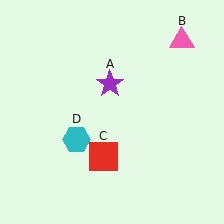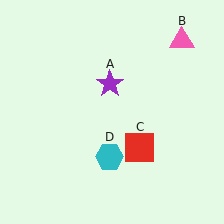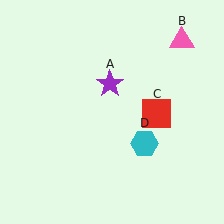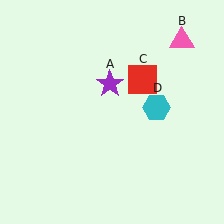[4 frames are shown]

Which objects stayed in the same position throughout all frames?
Purple star (object A) and pink triangle (object B) remained stationary.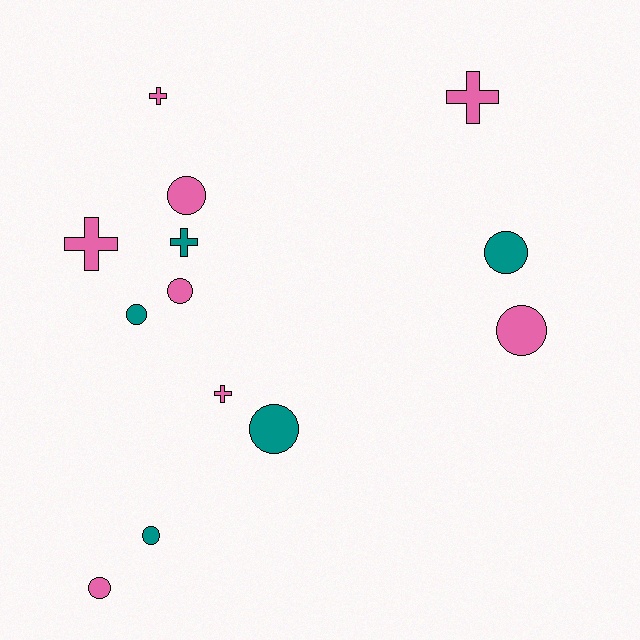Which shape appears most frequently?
Circle, with 8 objects.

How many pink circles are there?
There are 4 pink circles.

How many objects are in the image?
There are 13 objects.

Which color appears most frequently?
Pink, with 8 objects.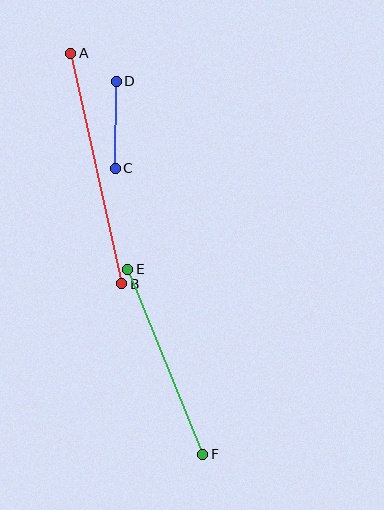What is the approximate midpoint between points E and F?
The midpoint is at approximately (165, 362) pixels.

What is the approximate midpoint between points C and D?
The midpoint is at approximately (116, 125) pixels.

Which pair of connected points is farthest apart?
Points A and B are farthest apart.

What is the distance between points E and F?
The distance is approximately 200 pixels.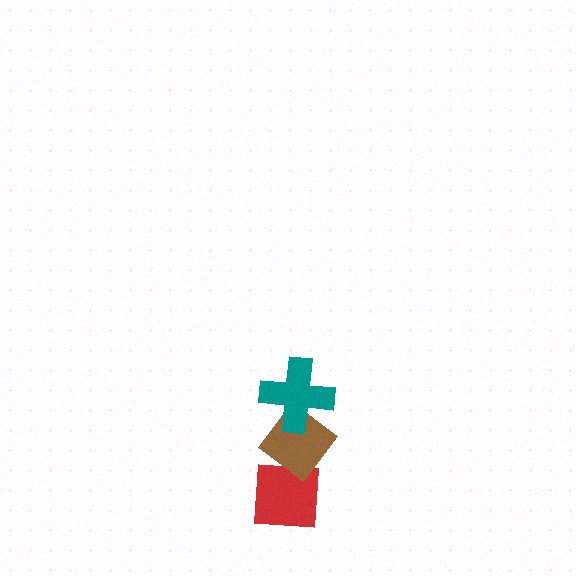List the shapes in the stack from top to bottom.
From top to bottom: the teal cross, the brown diamond, the red square.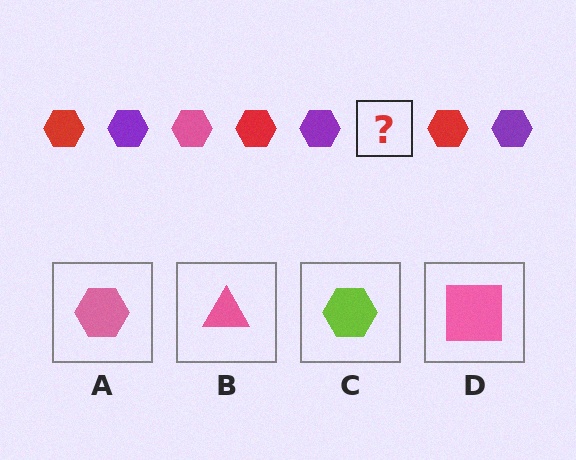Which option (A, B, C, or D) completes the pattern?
A.